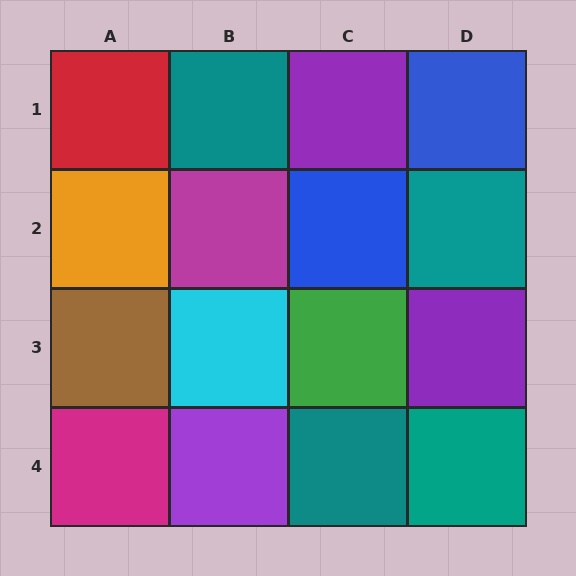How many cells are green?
1 cell is green.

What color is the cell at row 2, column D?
Teal.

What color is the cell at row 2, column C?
Blue.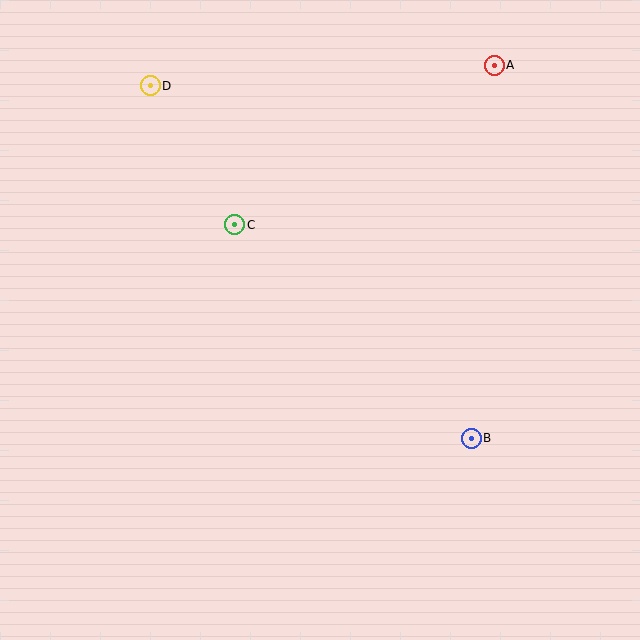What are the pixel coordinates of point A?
Point A is at (494, 65).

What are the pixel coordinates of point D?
Point D is at (150, 86).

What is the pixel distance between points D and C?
The distance between D and C is 163 pixels.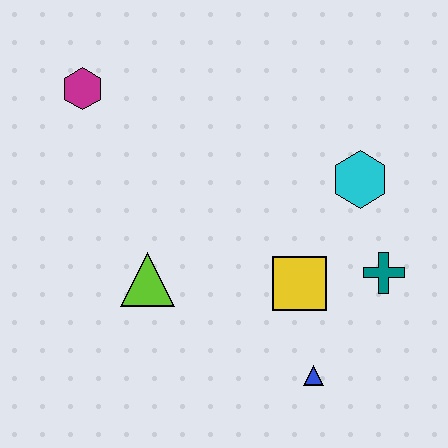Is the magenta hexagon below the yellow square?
No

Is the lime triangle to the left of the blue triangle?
Yes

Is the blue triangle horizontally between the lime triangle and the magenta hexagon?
No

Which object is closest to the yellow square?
The teal cross is closest to the yellow square.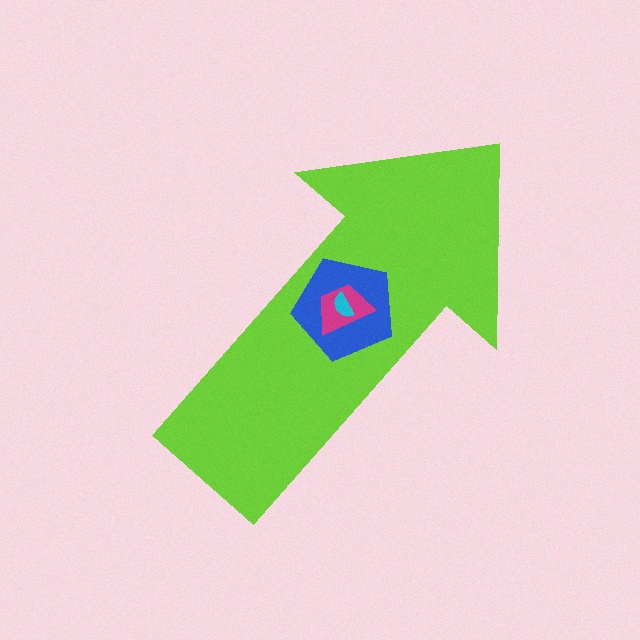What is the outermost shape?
The lime arrow.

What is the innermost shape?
The cyan semicircle.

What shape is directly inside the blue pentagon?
The magenta trapezoid.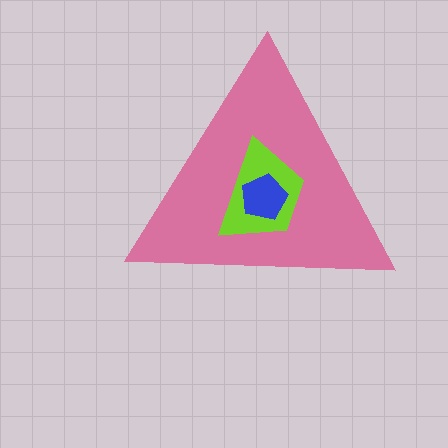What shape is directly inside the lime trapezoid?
The blue pentagon.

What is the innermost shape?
The blue pentagon.